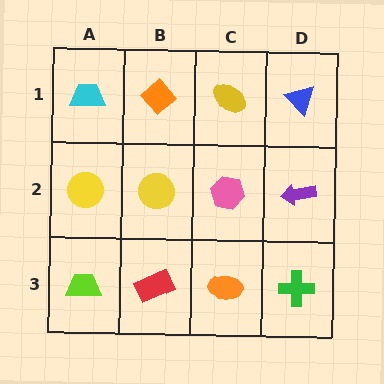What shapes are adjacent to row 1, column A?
A yellow circle (row 2, column A), an orange diamond (row 1, column B).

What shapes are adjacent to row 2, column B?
An orange diamond (row 1, column B), a red rectangle (row 3, column B), a yellow circle (row 2, column A), a pink hexagon (row 2, column C).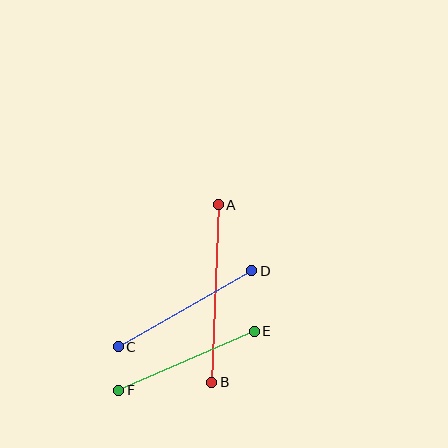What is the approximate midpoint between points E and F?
The midpoint is at approximately (187, 361) pixels.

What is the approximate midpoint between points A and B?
The midpoint is at approximately (215, 294) pixels.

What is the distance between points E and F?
The distance is approximately 148 pixels.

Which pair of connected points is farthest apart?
Points A and B are farthest apart.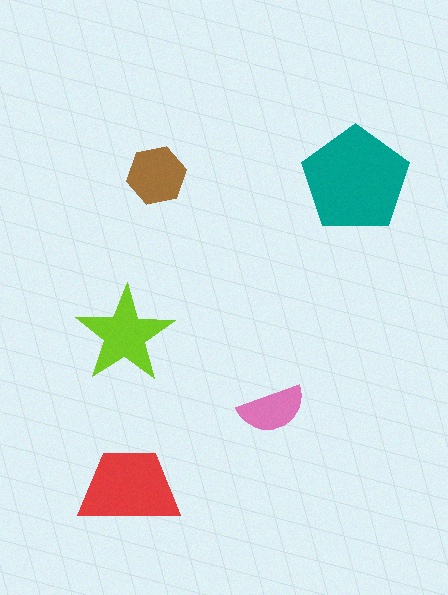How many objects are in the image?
There are 5 objects in the image.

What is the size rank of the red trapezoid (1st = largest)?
2nd.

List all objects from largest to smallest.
The teal pentagon, the red trapezoid, the lime star, the brown hexagon, the pink semicircle.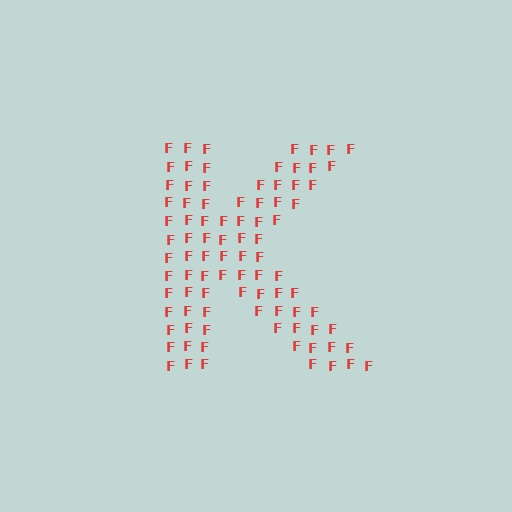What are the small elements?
The small elements are letter F's.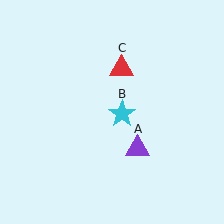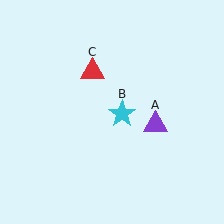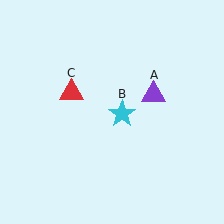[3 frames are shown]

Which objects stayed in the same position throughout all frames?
Cyan star (object B) remained stationary.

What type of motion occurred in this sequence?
The purple triangle (object A), red triangle (object C) rotated counterclockwise around the center of the scene.